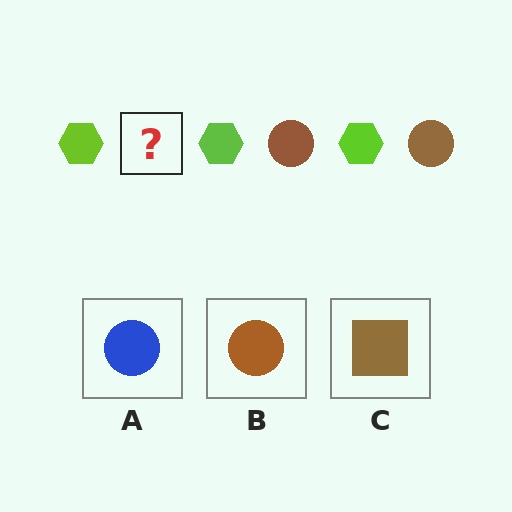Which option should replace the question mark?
Option B.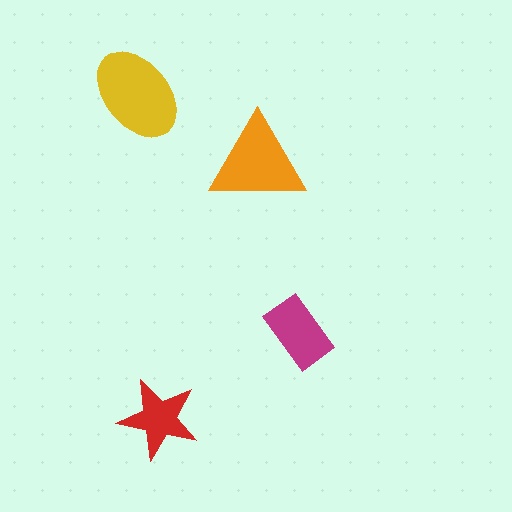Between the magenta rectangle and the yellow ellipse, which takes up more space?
The yellow ellipse.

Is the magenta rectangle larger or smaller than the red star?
Larger.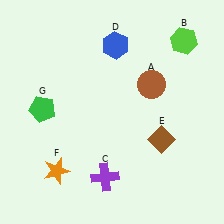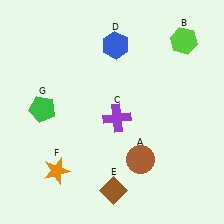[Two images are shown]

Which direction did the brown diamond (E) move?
The brown diamond (E) moved down.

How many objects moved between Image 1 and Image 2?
3 objects moved between the two images.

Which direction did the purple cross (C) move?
The purple cross (C) moved up.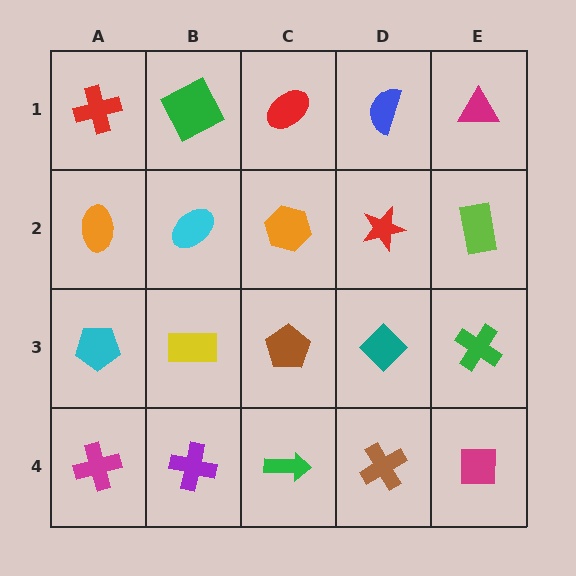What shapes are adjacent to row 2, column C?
A red ellipse (row 1, column C), a brown pentagon (row 3, column C), a cyan ellipse (row 2, column B), a red star (row 2, column D).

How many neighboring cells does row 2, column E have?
3.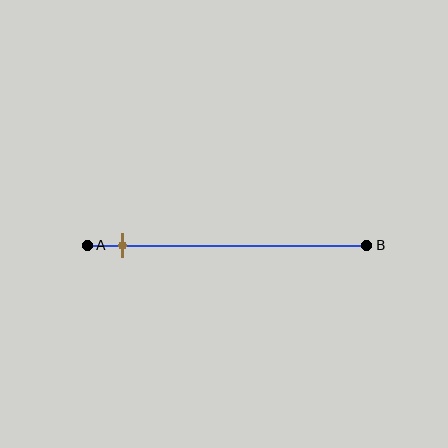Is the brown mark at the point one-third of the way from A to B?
No, the mark is at about 10% from A, not at the 33% one-third point.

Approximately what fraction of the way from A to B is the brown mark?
The brown mark is approximately 10% of the way from A to B.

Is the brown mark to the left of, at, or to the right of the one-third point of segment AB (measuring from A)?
The brown mark is to the left of the one-third point of segment AB.